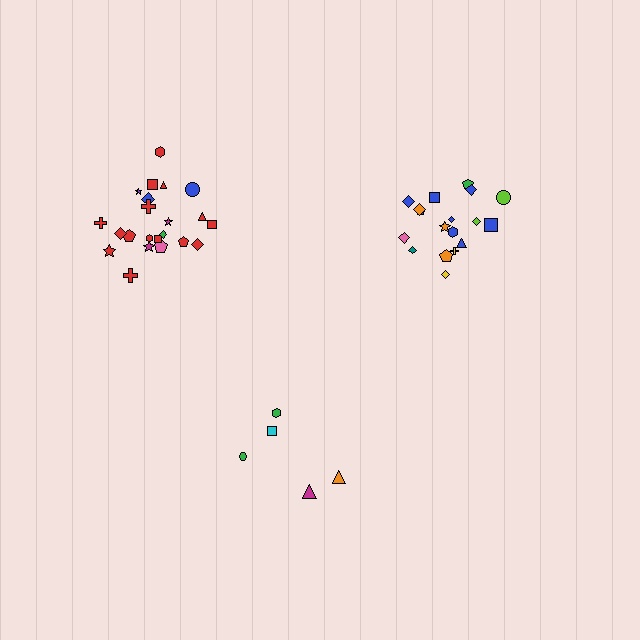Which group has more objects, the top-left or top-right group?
The top-left group.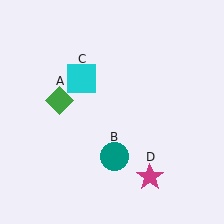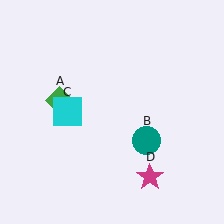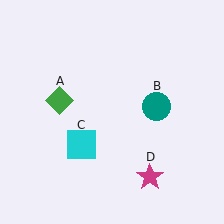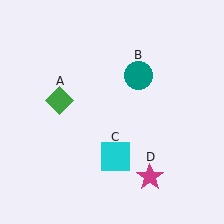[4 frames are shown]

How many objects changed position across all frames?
2 objects changed position: teal circle (object B), cyan square (object C).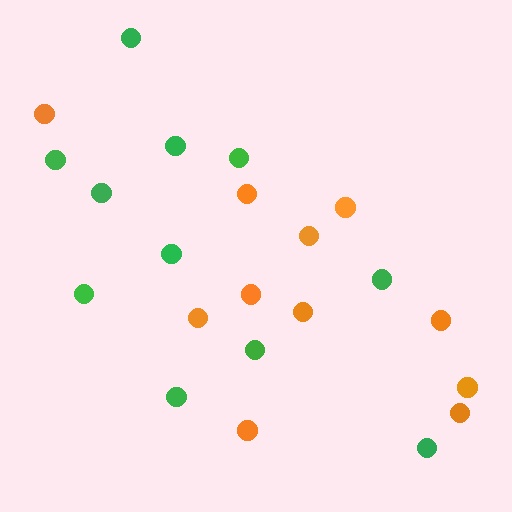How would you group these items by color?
There are 2 groups: one group of green circles (11) and one group of orange circles (11).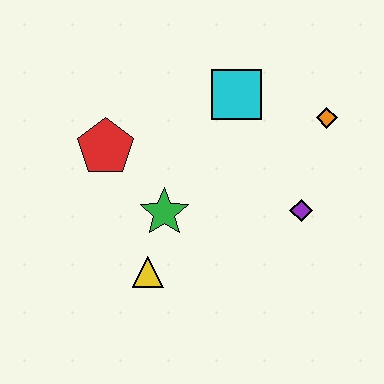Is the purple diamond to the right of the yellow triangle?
Yes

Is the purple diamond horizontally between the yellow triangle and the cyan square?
No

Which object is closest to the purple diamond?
The orange diamond is closest to the purple diamond.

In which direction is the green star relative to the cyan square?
The green star is below the cyan square.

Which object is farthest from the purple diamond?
The red pentagon is farthest from the purple diamond.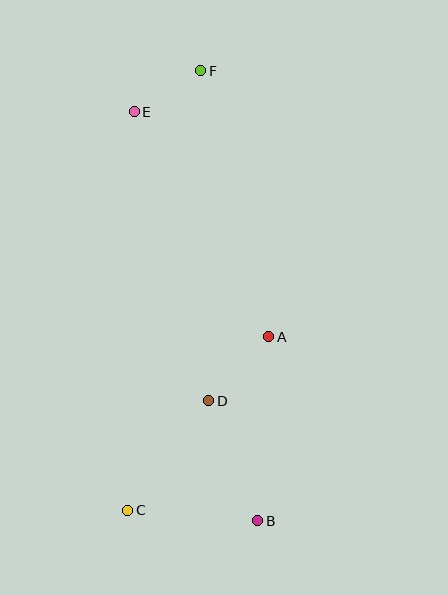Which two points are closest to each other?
Points E and F are closest to each other.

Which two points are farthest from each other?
Points B and F are farthest from each other.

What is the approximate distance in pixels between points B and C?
The distance between B and C is approximately 131 pixels.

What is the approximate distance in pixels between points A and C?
The distance between A and C is approximately 224 pixels.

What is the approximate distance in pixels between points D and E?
The distance between D and E is approximately 298 pixels.